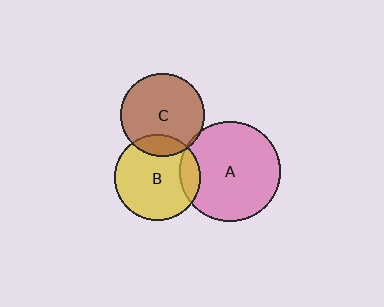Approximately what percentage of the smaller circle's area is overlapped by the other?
Approximately 15%.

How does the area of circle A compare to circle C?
Approximately 1.4 times.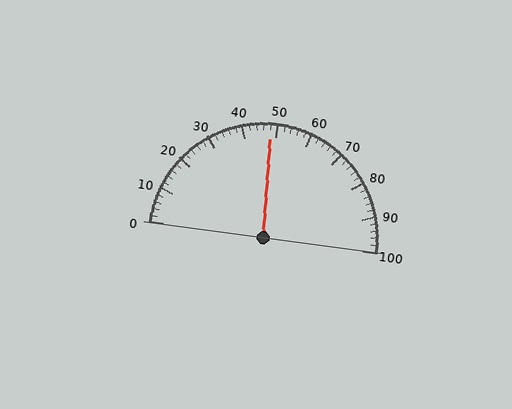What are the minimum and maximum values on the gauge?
The gauge ranges from 0 to 100.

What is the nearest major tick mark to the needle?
The nearest major tick mark is 50.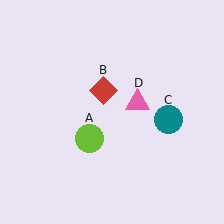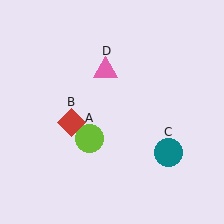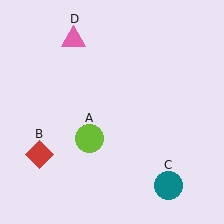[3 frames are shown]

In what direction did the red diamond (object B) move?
The red diamond (object B) moved down and to the left.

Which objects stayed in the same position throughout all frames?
Lime circle (object A) remained stationary.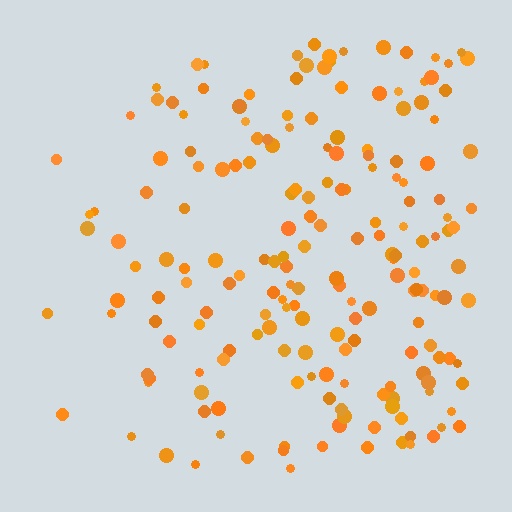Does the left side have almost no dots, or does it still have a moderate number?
Still a moderate number, just noticeably fewer than the right.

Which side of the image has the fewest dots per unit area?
The left.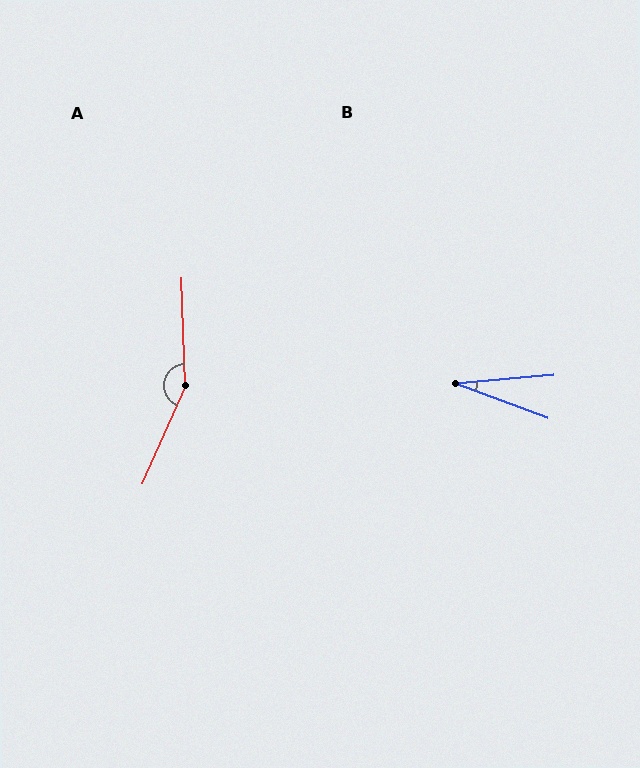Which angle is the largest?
A, at approximately 154 degrees.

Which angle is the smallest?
B, at approximately 26 degrees.